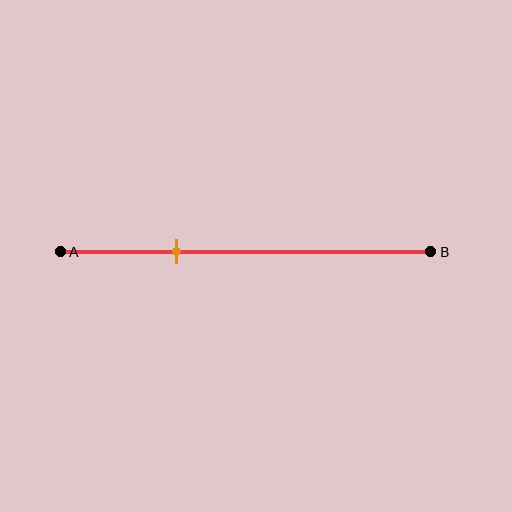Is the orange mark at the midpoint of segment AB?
No, the mark is at about 30% from A, not at the 50% midpoint.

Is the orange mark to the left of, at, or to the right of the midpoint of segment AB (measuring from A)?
The orange mark is to the left of the midpoint of segment AB.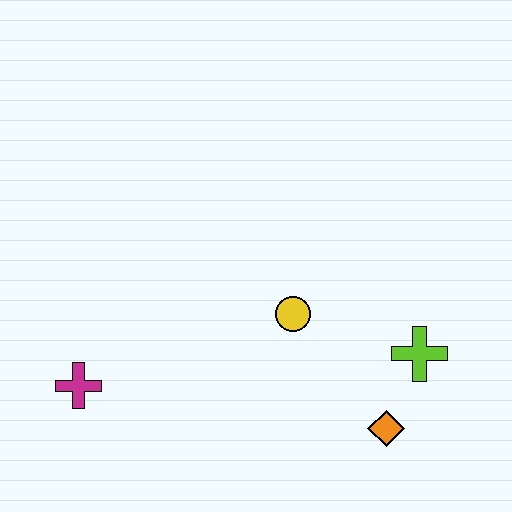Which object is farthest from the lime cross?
The magenta cross is farthest from the lime cross.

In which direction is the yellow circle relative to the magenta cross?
The yellow circle is to the right of the magenta cross.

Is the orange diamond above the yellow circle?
No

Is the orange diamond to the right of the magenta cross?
Yes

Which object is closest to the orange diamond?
The lime cross is closest to the orange diamond.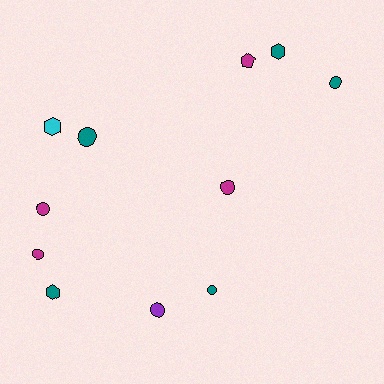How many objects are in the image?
There are 11 objects.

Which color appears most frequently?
Teal, with 5 objects.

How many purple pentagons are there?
There are no purple pentagons.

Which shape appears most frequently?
Circle, with 7 objects.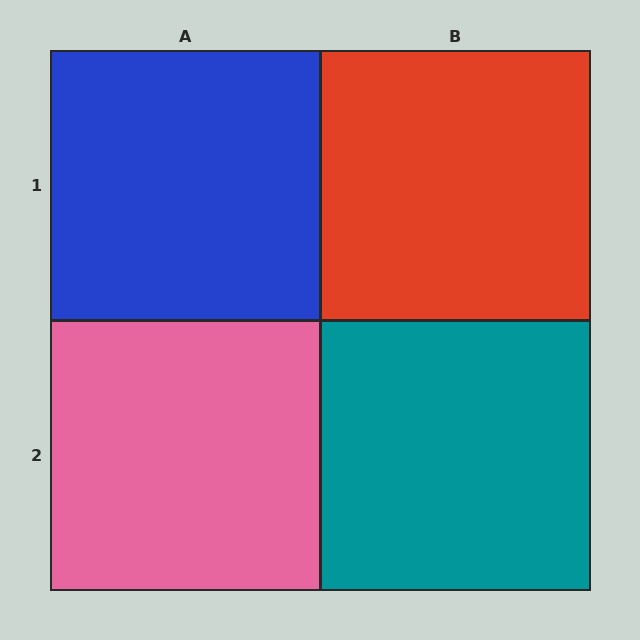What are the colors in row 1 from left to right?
Blue, red.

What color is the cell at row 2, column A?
Pink.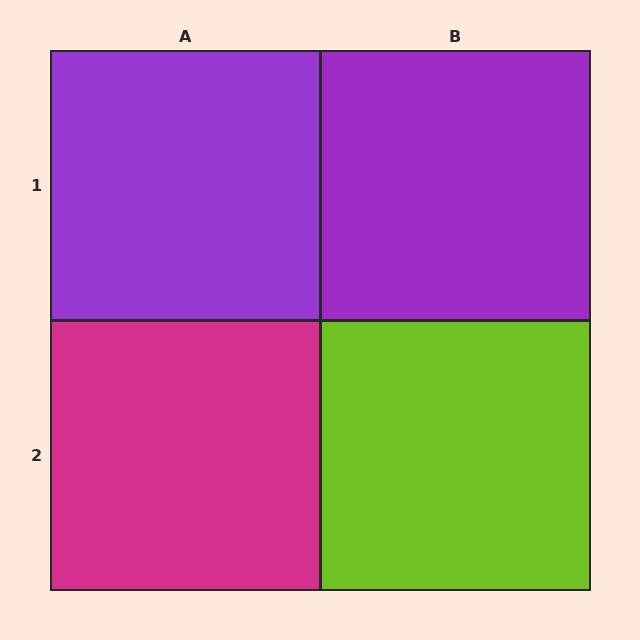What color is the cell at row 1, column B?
Purple.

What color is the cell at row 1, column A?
Purple.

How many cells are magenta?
1 cell is magenta.